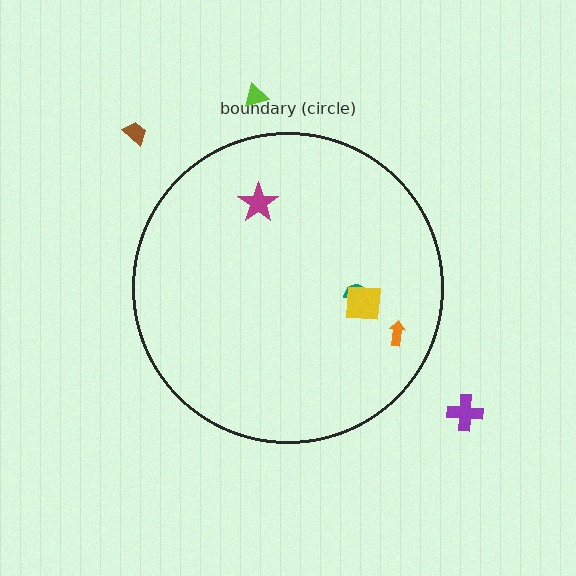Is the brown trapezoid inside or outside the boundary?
Outside.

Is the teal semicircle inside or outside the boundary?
Inside.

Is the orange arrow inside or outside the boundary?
Inside.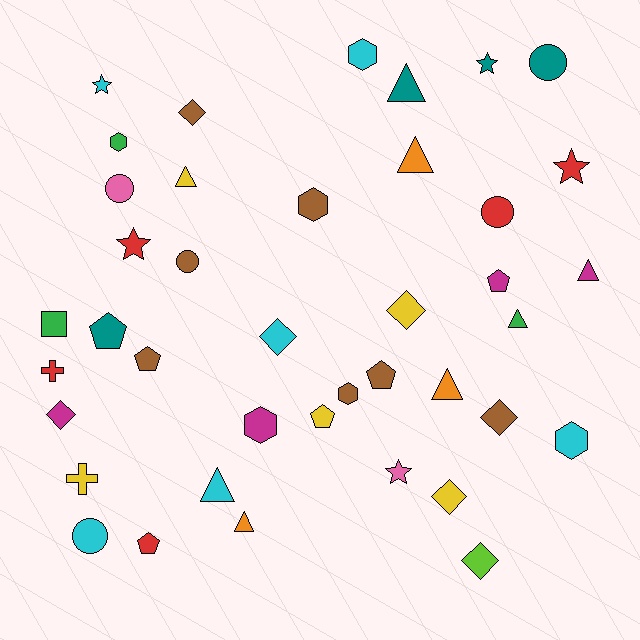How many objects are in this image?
There are 40 objects.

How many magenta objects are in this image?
There are 4 magenta objects.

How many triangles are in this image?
There are 8 triangles.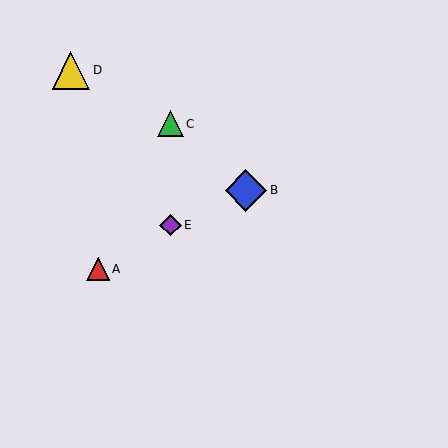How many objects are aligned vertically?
2 objects (C, E) are aligned vertically.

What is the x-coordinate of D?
Object D is at x≈71.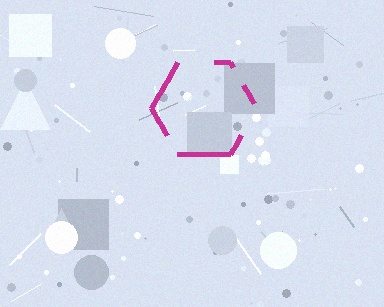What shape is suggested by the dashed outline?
The dashed outline suggests a hexagon.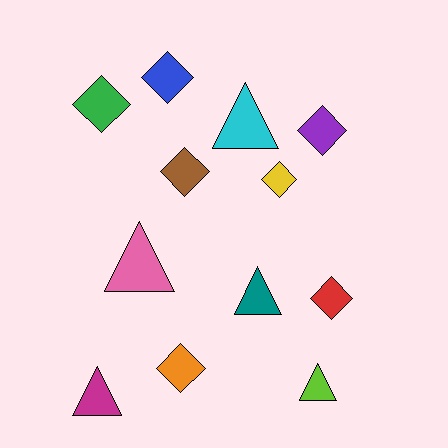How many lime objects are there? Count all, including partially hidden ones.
There is 1 lime object.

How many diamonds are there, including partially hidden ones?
There are 7 diamonds.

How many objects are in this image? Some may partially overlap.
There are 12 objects.